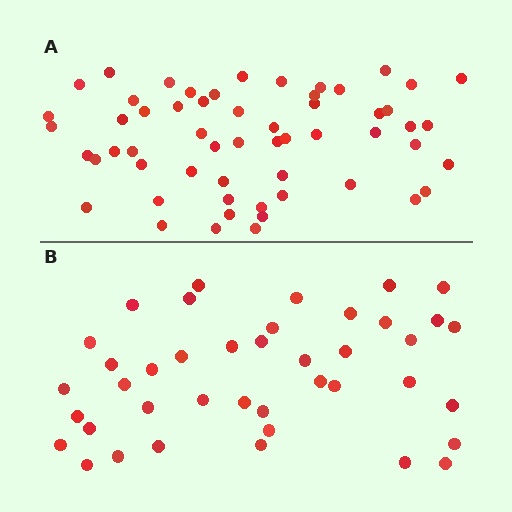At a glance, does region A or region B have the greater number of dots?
Region A (the top region) has more dots.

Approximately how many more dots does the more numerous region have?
Region A has approximately 15 more dots than region B.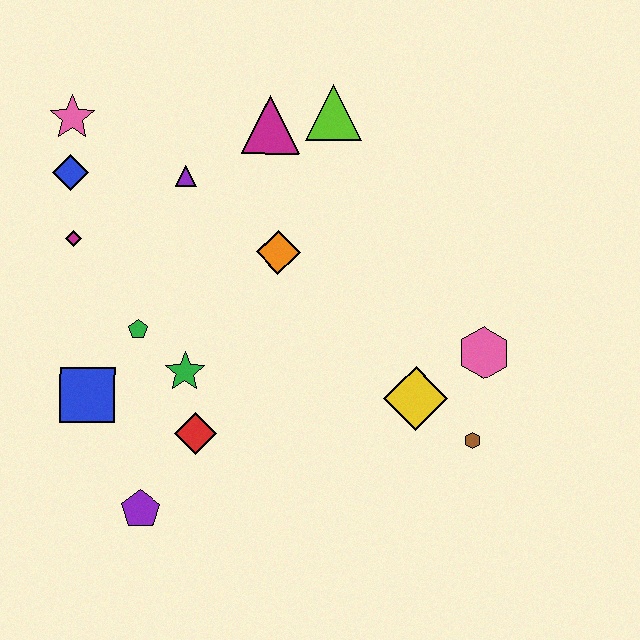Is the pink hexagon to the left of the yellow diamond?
No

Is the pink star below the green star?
No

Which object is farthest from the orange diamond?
The purple pentagon is farthest from the orange diamond.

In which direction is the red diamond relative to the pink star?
The red diamond is below the pink star.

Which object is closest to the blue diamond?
The pink star is closest to the blue diamond.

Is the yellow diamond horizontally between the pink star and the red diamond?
No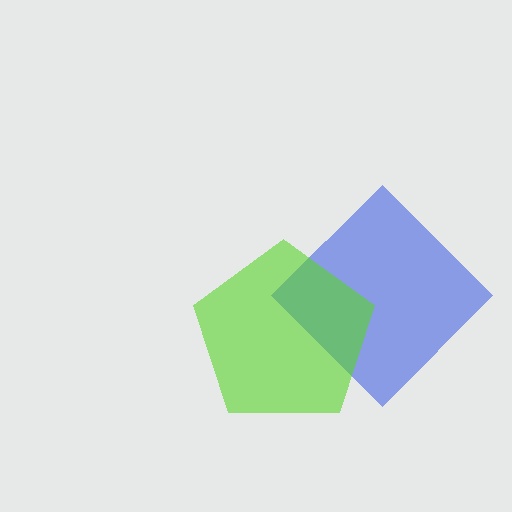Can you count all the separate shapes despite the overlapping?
Yes, there are 2 separate shapes.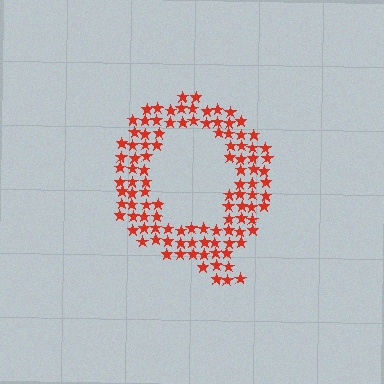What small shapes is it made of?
It is made of small stars.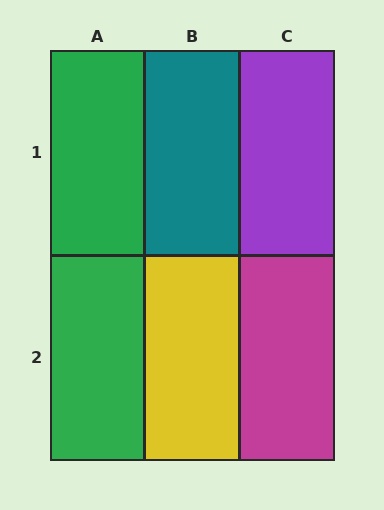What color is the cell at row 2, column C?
Magenta.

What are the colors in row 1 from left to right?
Green, teal, purple.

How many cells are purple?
1 cell is purple.